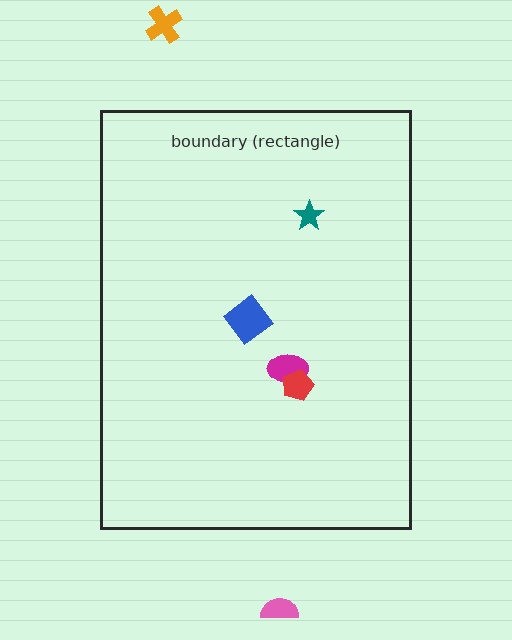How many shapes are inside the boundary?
4 inside, 2 outside.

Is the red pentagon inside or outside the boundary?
Inside.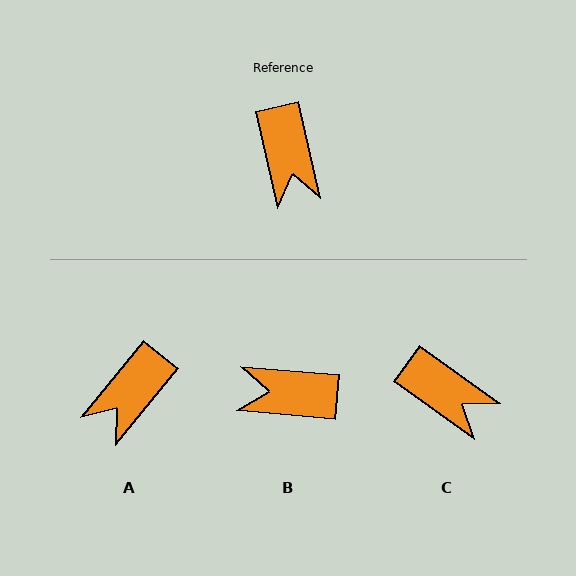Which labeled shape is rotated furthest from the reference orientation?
B, about 107 degrees away.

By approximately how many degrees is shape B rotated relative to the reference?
Approximately 107 degrees clockwise.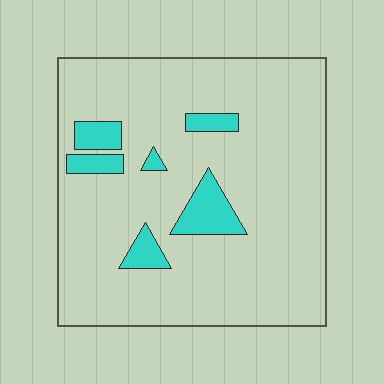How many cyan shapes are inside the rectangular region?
6.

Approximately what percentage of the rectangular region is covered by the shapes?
Approximately 10%.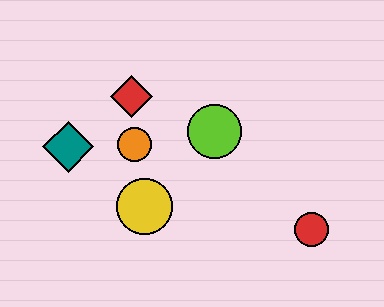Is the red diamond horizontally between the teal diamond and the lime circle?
Yes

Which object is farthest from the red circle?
The teal diamond is farthest from the red circle.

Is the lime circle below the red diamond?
Yes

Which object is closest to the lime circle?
The orange circle is closest to the lime circle.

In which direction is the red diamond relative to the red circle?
The red diamond is to the left of the red circle.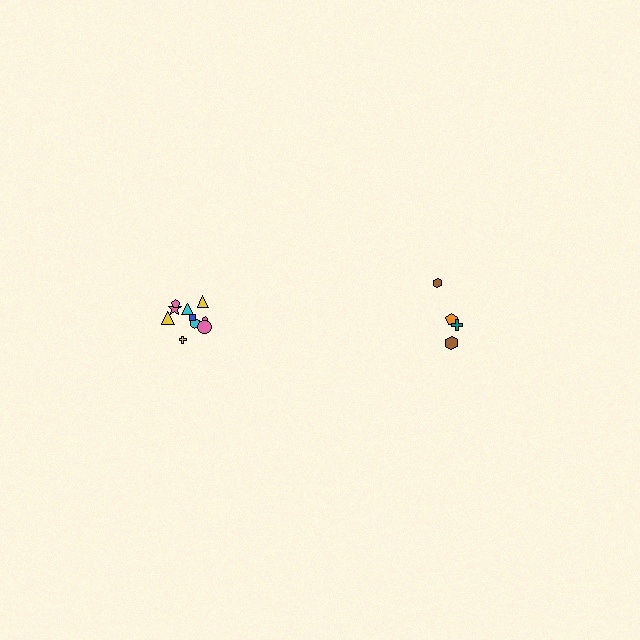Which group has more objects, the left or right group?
The left group.